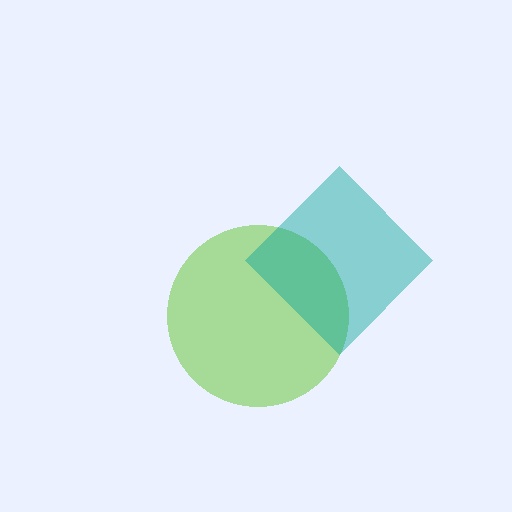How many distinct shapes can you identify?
There are 2 distinct shapes: a lime circle, a teal diamond.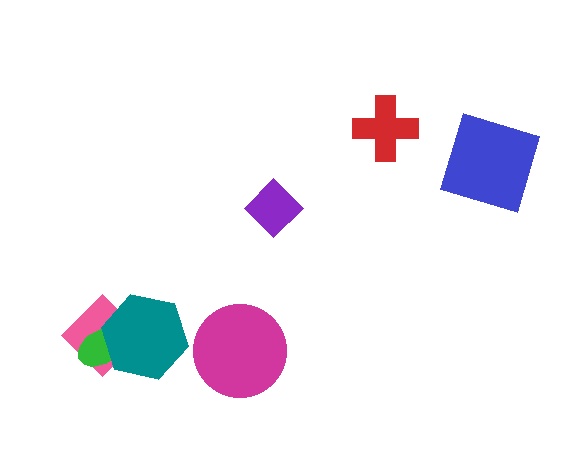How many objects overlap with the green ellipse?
2 objects overlap with the green ellipse.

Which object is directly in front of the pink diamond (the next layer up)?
The green ellipse is directly in front of the pink diamond.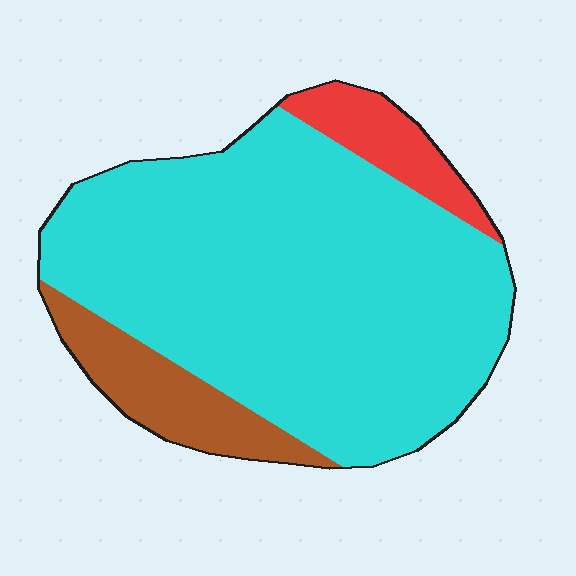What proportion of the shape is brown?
Brown covers 12% of the shape.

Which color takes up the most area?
Cyan, at roughly 80%.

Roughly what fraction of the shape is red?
Red covers around 10% of the shape.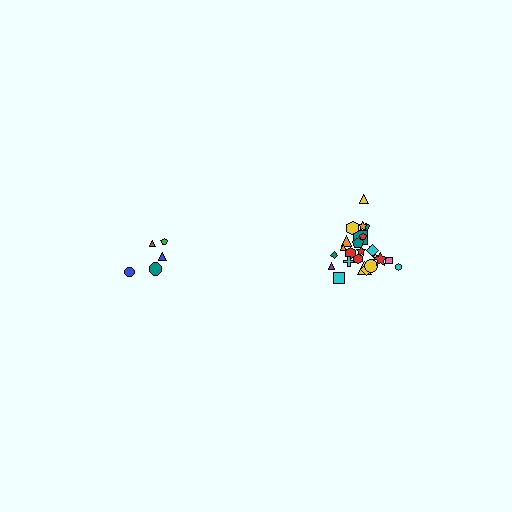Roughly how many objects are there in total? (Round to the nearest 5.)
Roughly 30 objects in total.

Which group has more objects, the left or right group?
The right group.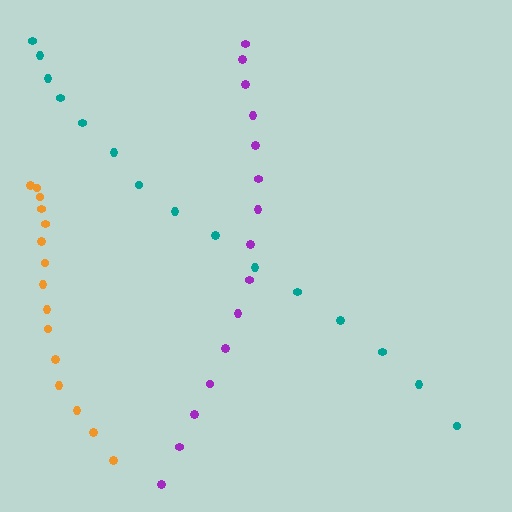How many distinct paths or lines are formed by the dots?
There are 3 distinct paths.